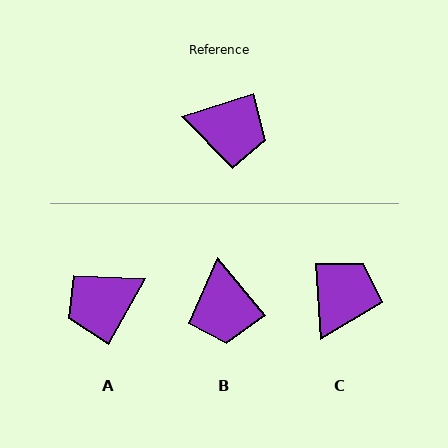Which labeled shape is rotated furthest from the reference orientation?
A, about 137 degrees away.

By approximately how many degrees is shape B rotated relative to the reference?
Approximately 68 degrees clockwise.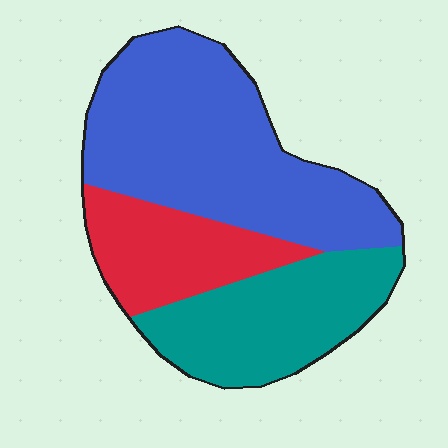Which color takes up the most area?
Blue, at roughly 50%.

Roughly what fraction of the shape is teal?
Teal covers 29% of the shape.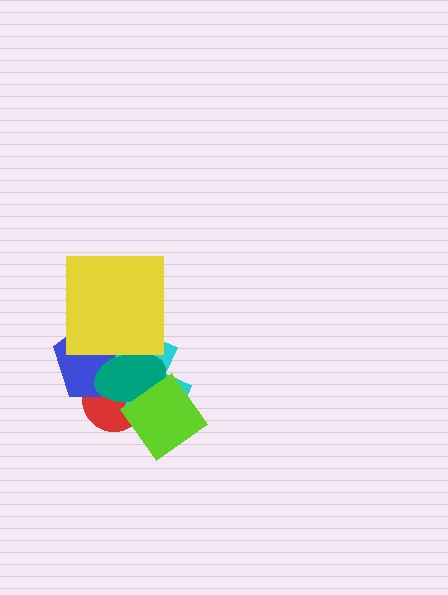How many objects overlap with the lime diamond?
3 objects overlap with the lime diamond.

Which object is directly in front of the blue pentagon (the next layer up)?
The cyan cross is directly in front of the blue pentagon.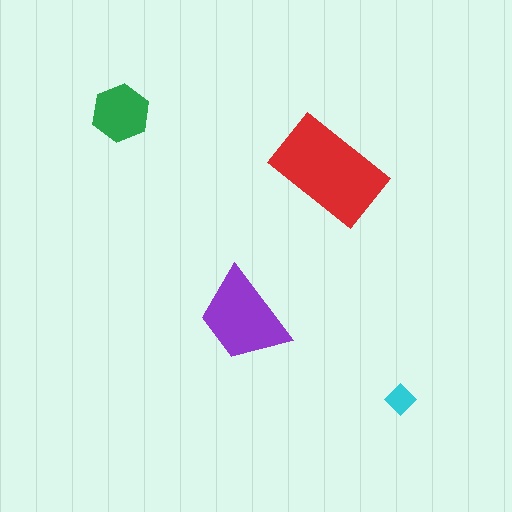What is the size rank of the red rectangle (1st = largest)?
1st.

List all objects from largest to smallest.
The red rectangle, the purple trapezoid, the green hexagon, the cyan diamond.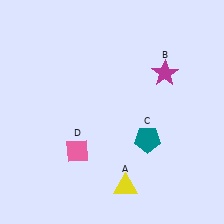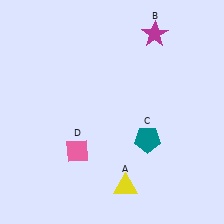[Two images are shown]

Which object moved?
The magenta star (B) moved up.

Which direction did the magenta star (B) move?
The magenta star (B) moved up.